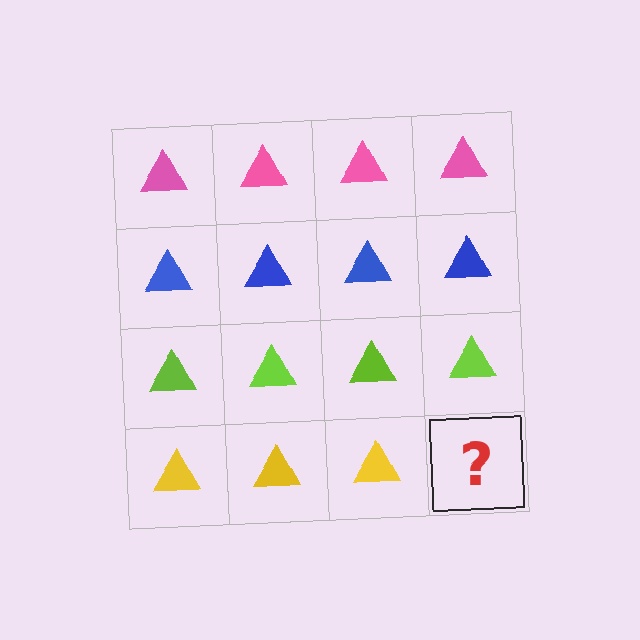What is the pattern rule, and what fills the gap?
The rule is that each row has a consistent color. The gap should be filled with a yellow triangle.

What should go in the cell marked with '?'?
The missing cell should contain a yellow triangle.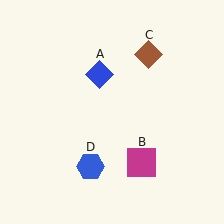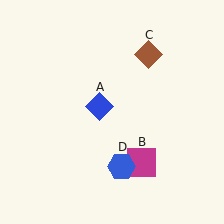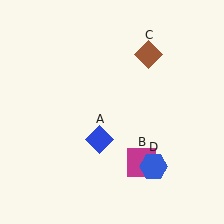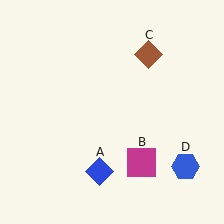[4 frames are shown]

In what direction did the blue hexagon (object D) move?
The blue hexagon (object D) moved right.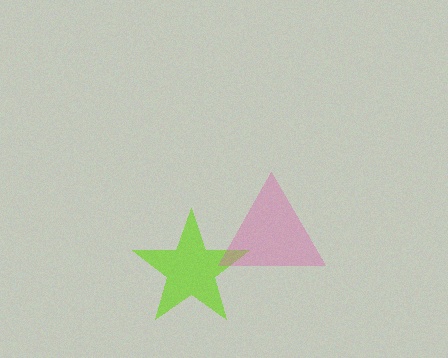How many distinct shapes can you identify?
There are 2 distinct shapes: a lime star, a pink triangle.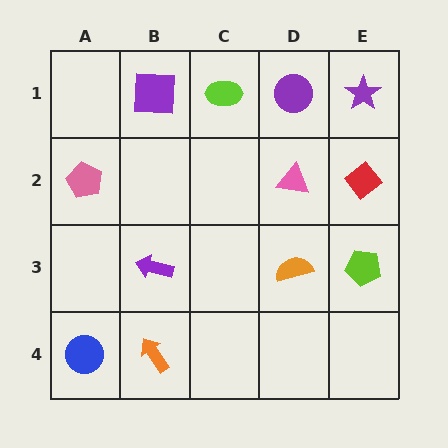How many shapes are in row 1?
4 shapes.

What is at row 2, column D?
A pink triangle.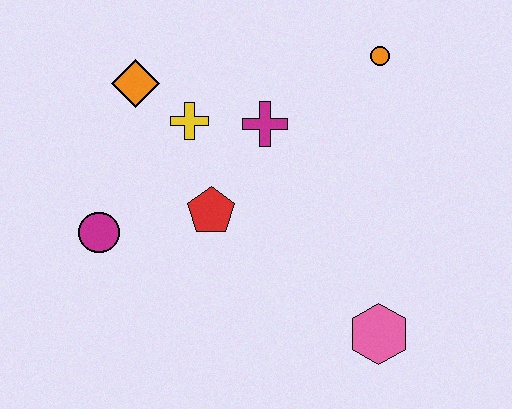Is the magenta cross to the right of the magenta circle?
Yes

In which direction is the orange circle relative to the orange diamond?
The orange circle is to the right of the orange diamond.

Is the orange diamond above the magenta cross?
Yes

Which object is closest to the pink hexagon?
The red pentagon is closest to the pink hexagon.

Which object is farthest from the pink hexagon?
The orange diamond is farthest from the pink hexagon.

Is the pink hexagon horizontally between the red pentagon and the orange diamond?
No